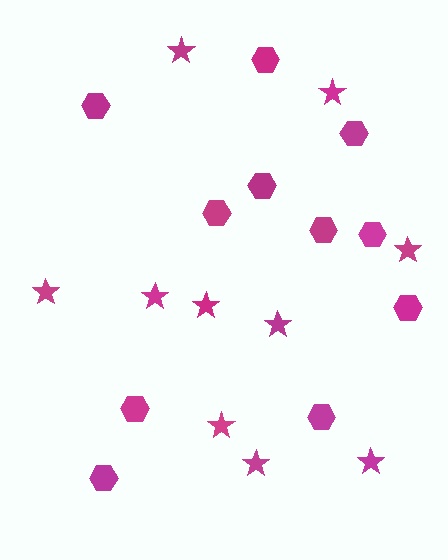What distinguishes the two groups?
There are 2 groups: one group of hexagons (11) and one group of stars (10).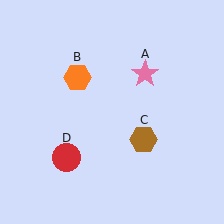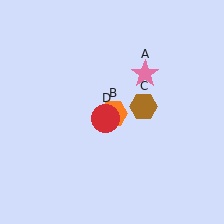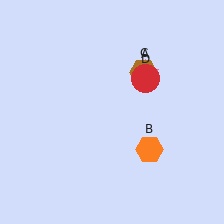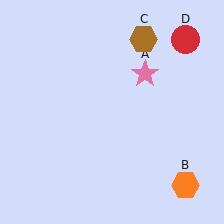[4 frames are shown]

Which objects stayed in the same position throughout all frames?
Pink star (object A) remained stationary.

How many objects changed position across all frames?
3 objects changed position: orange hexagon (object B), brown hexagon (object C), red circle (object D).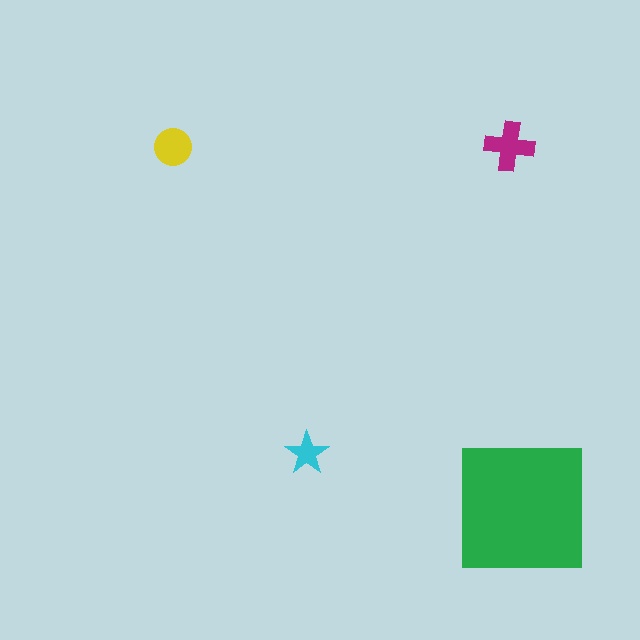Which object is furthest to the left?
The yellow circle is leftmost.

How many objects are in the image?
There are 4 objects in the image.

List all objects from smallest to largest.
The cyan star, the yellow circle, the magenta cross, the green square.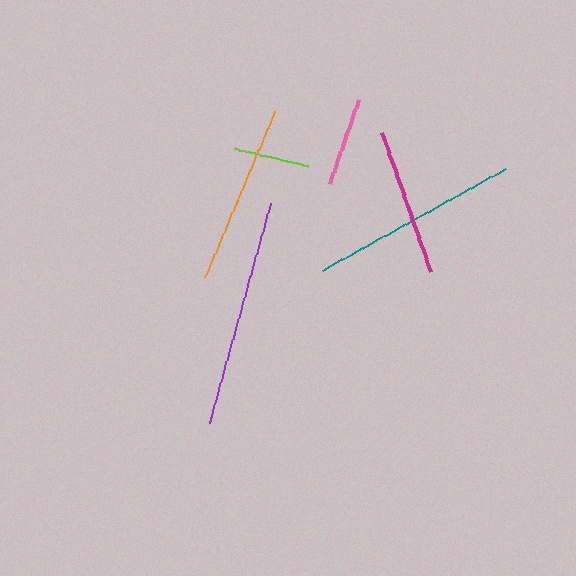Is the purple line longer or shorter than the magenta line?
The purple line is longer than the magenta line.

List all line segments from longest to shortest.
From longest to shortest: purple, teal, orange, magenta, pink, lime.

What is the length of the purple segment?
The purple segment is approximately 229 pixels long.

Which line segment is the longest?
The purple line is the longest at approximately 229 pixels.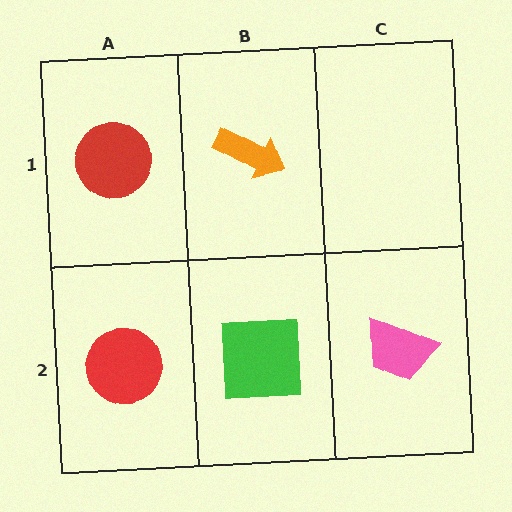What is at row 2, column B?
A green square.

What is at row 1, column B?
An orange arrow.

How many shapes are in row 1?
2 shapes.